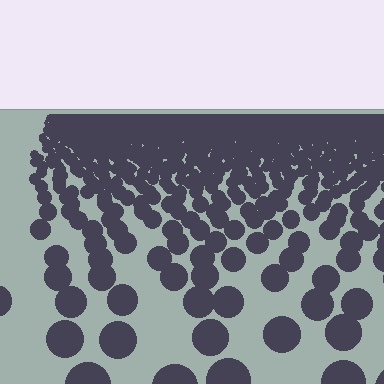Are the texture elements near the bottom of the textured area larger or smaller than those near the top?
Larger. Near the bottom, elements are closer to the viewer and appear at a bigger on-screen size.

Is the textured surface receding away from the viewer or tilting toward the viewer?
The surface is receding away from the viewer. Texture elements get smaller and denser toward the top.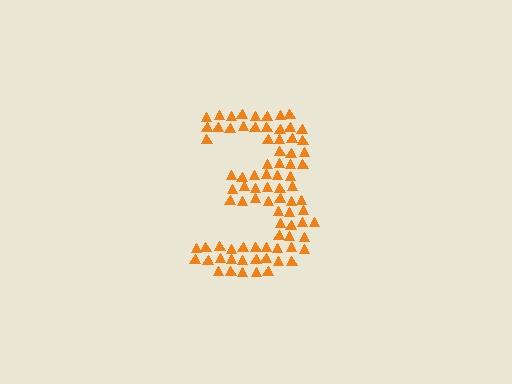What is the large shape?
The large shape is the digit 3.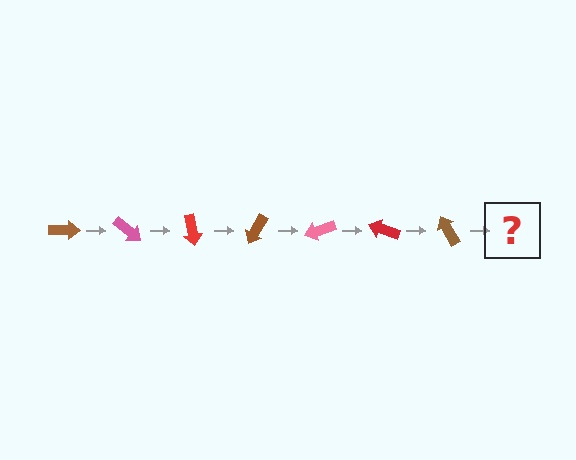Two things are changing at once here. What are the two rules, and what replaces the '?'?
The two rules are that it rotates 40 degrees each step and the color cycles through brown, pink, and red. The '?' should be a pink arrow, rotated 280 degrees from the start.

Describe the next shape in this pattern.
It should be a pink arrow, rotated 280 degrees from the start.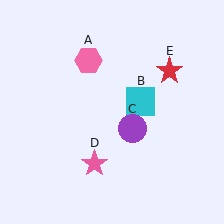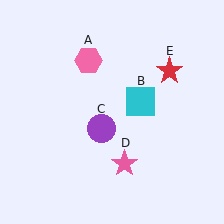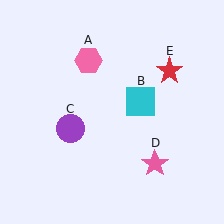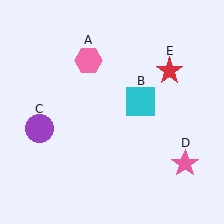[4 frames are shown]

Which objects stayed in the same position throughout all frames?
Pink hexagon (object A) and cyan square (object B) and red star (object E) remained stationary.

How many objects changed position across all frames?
2 objects changed position: purple circle (object C), pink star (object D).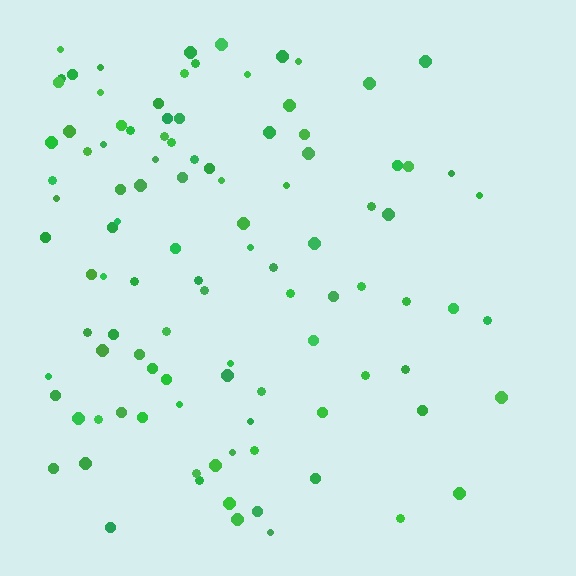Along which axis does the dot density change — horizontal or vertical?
Horizontal.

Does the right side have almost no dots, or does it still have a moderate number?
Still a moderate number, just noticeably fewer than the left.